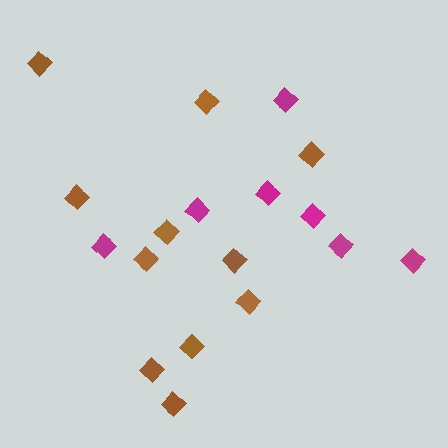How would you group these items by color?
There are 2 groups: one group of magenta diamonds (7) and one group of brown diamonds (11).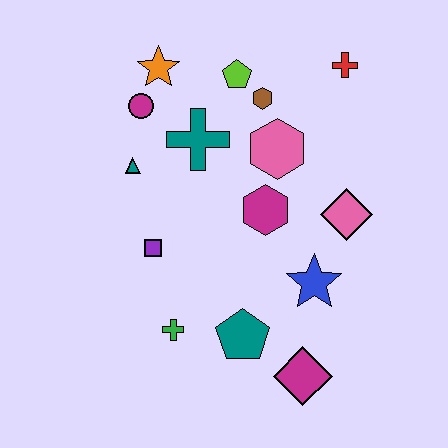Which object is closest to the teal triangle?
The magenta circle is closest to the teal triangle.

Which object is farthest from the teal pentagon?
The red cross is farthest from the teal pentagon.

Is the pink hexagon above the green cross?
Yes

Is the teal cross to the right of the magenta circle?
Yes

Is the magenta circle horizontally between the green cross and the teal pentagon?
No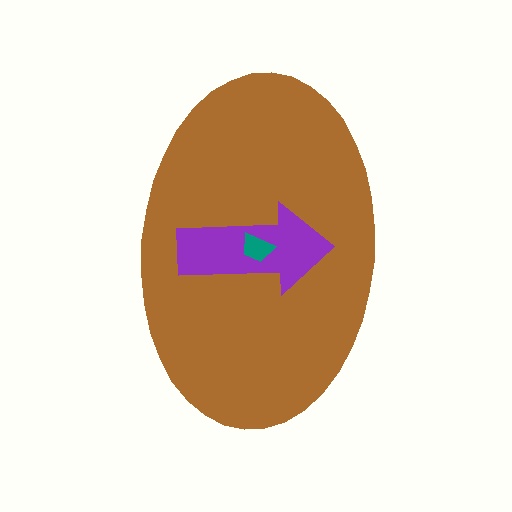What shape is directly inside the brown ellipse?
The purple arrow.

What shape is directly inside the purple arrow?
The teal trapezoid.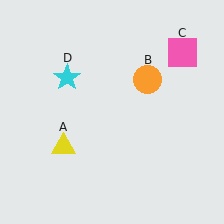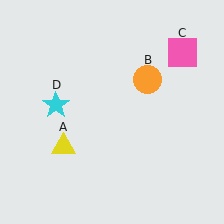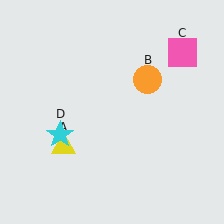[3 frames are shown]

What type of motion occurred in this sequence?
The cyan star (object D) rotated counterclockwise around the center of the scene.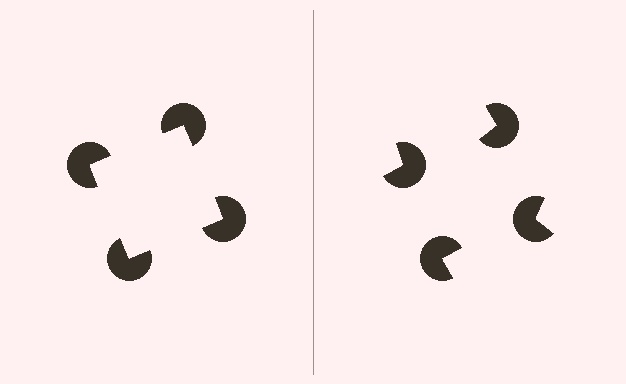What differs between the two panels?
The pac-man discs are positioned identically on both sides; only the wedge orientations differ. On the left they align to a square; on the right they are misaligned.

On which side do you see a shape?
An illusory square appears on the left side. On the right side the wedge cuts are rotated, so no coherent shape forms.